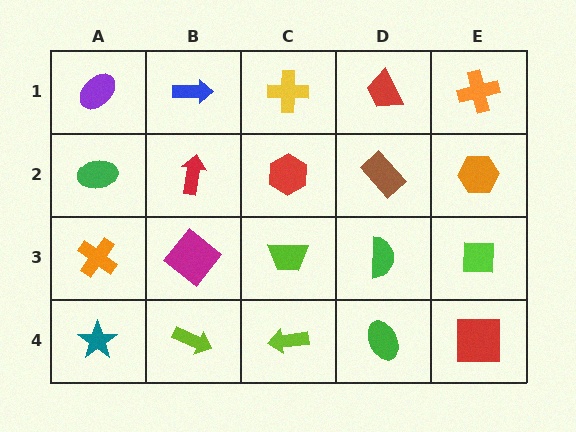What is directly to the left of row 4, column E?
A green ellipse.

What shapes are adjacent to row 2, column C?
A yellow cross (row 1, column C), a lime trapezoid (row 3, column C), a red arrow (row 2, column B), a brown rectangle (row 2, column D).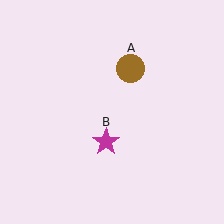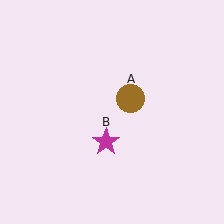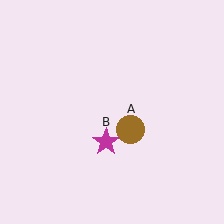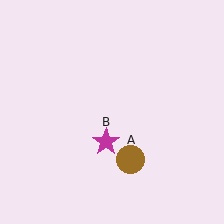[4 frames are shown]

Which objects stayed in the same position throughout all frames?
Magenta star (object B) remained stationary.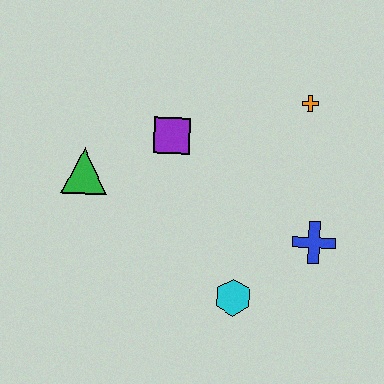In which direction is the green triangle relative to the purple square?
The green triangle is to the left of the purple square.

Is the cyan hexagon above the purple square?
No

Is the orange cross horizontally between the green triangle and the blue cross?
Yes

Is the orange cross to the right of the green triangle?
Yes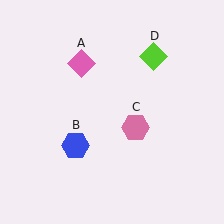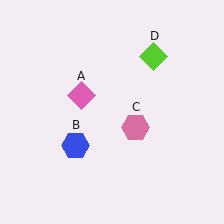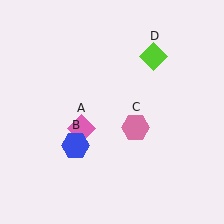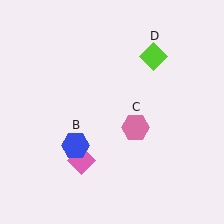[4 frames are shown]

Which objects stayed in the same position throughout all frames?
Blue hexagon (object B) and pink hexagon (object C) and lime diamond (object D) remained stationary.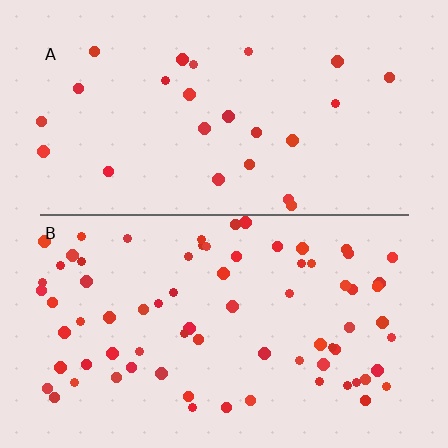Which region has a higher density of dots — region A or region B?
B (the bottom).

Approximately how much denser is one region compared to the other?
Approximately 3.0× — region B over region A.